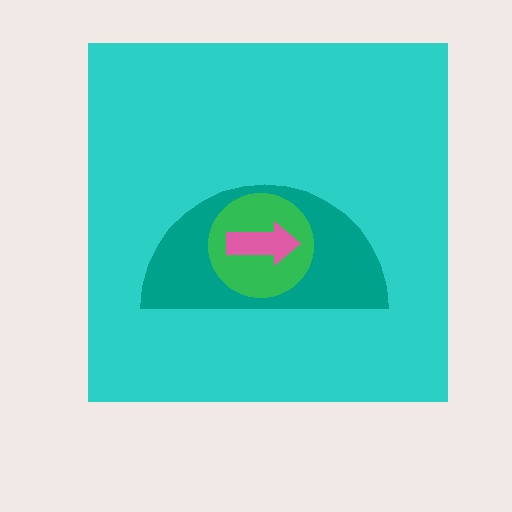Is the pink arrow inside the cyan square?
Yes.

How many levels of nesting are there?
4.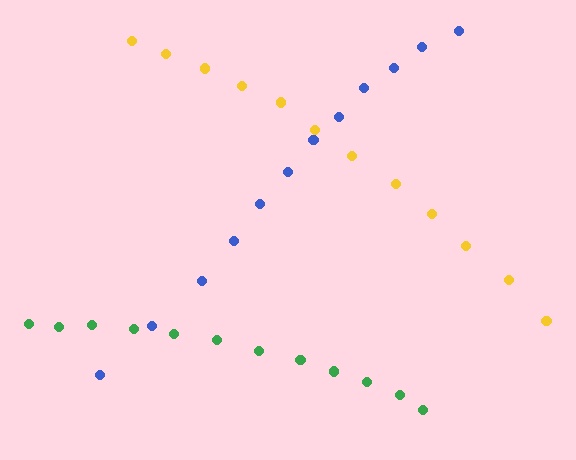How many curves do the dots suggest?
There are 3 distinct paths.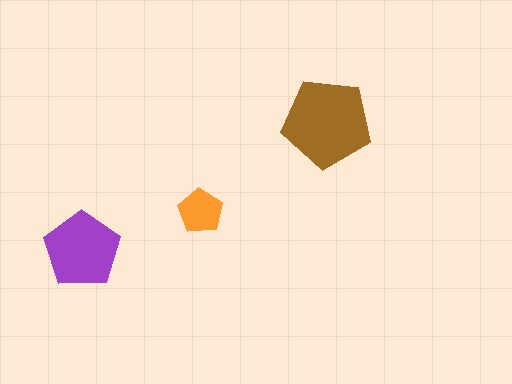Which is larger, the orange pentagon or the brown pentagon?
The brown one.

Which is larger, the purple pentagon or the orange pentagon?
The purple one.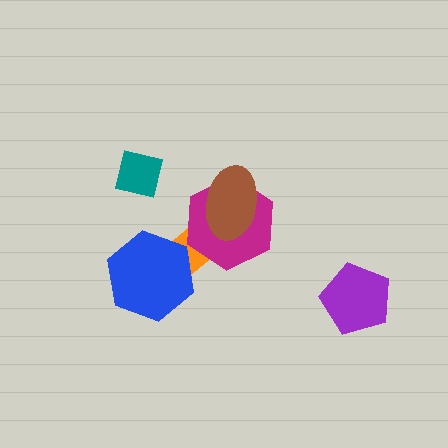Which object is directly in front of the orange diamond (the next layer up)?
The blue hexagon is directly in front of the orange diamond.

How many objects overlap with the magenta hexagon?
2 objects overlap with the magenta hexagon.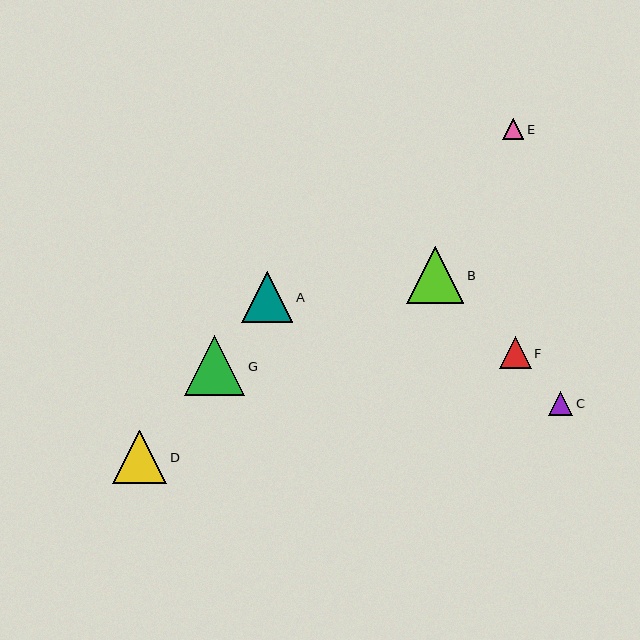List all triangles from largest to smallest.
From largest to smallest: G, B, D, A, F, C, E.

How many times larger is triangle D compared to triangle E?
Triangle D is approximately 2.6 times the size of triangle E.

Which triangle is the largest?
Triangle G is the largest with a size of approximately 60 pixels.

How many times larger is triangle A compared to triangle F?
Triangle A is approximately 1.6 times the size of triangle F.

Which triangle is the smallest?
Triangle E is the smallest with a size of approximately 21 pixels.